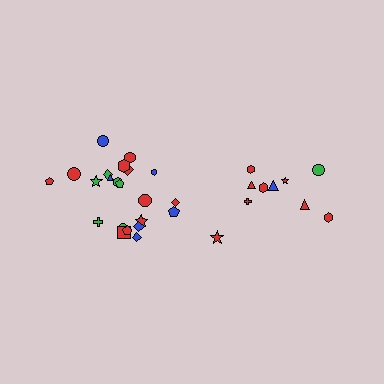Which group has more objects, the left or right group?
The left group.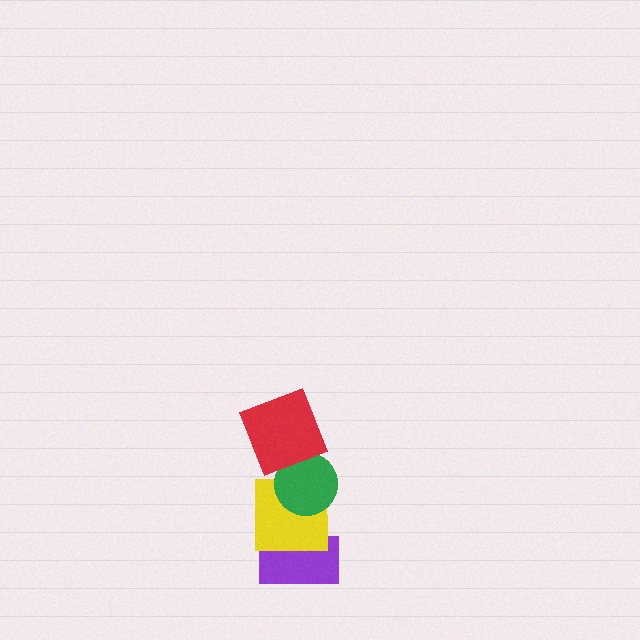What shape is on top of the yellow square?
The green circle is on top of the yellow square.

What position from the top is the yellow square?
The yellow square is 3rd from the top.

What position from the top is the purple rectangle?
The purple rectangle is 4th from the top.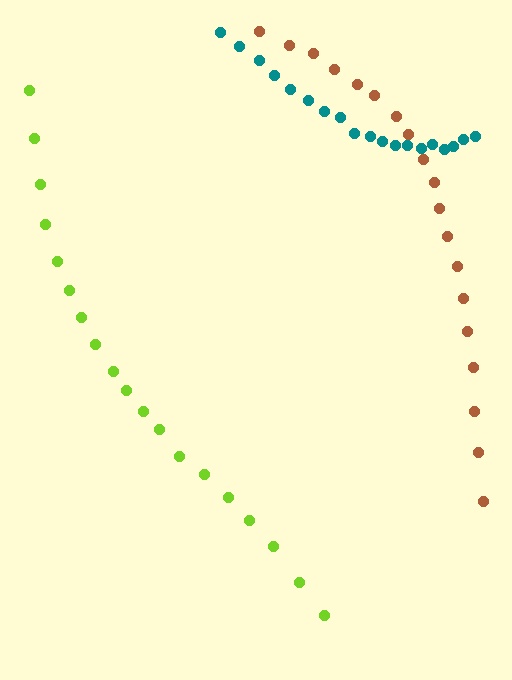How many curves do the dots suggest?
There are 3 distinct paths.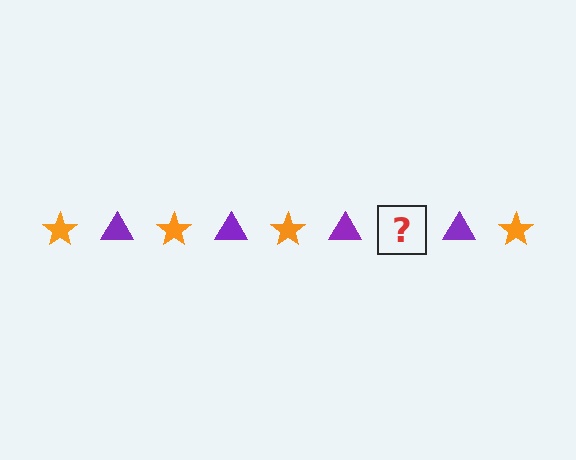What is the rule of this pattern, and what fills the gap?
The rule is that the pattern alternates between orange star and purple triangle. The gap should be filled with an orange star.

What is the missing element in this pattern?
The missing element is an orange star.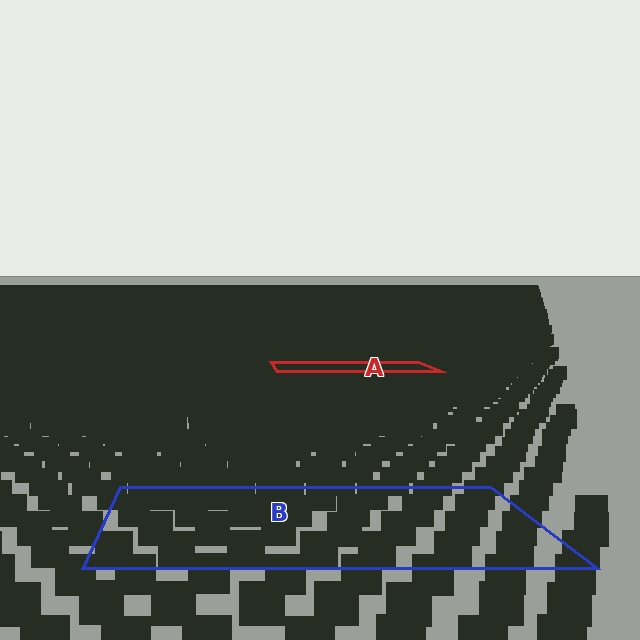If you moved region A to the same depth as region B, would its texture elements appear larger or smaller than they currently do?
They would appear larger. At a closer depth, the same texture elements are projected at a bigger on-screen size.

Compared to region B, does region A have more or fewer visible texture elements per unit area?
Region A has more texture elements per unit area — they are packed more densely because it is farther away.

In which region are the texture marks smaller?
The texture marks are smaller in region A, because it is farther away.